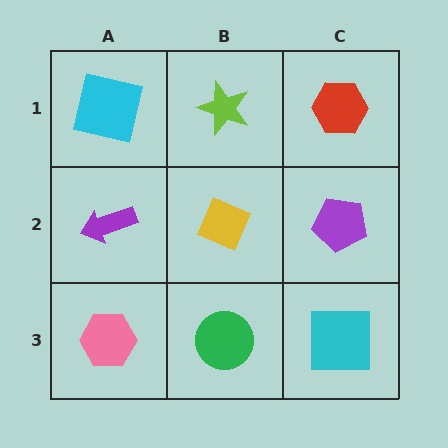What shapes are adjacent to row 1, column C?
A purple pentagon (row 2, column C), a lime star (row 1, column B).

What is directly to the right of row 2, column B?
A purple pentagon.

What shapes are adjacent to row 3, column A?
A purple arrow (row 2, column A), a green circle (row 3, column B).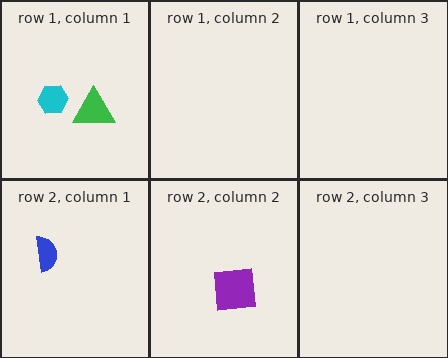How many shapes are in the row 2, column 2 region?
1.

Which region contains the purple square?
The row 2, column 2 region.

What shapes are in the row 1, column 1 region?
The green triangle, the cyan hexagon.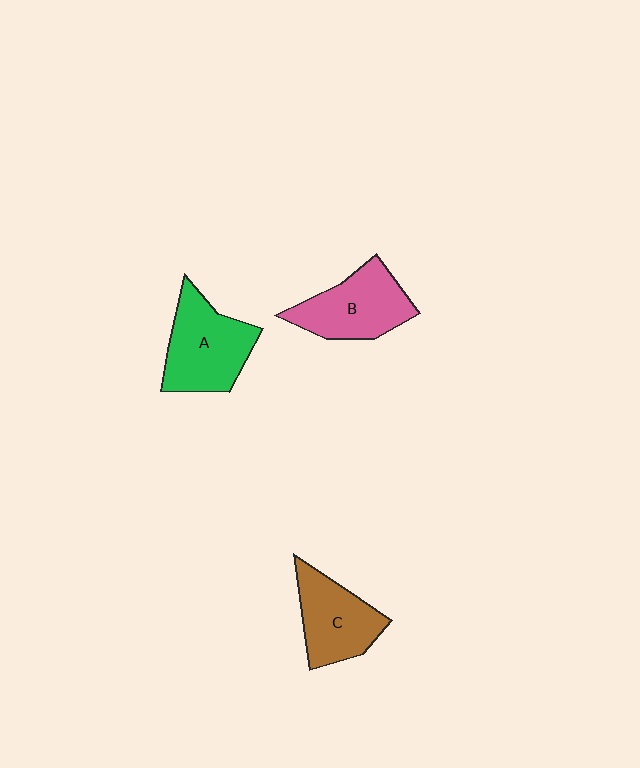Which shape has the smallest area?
Shape C (brown).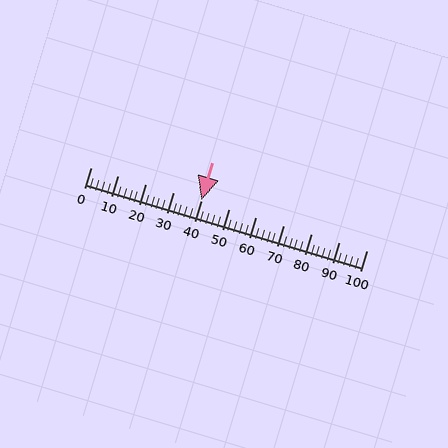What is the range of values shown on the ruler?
The ruler shows values from 0 to 100.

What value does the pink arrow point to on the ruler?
The pink arrow points to approximately 40.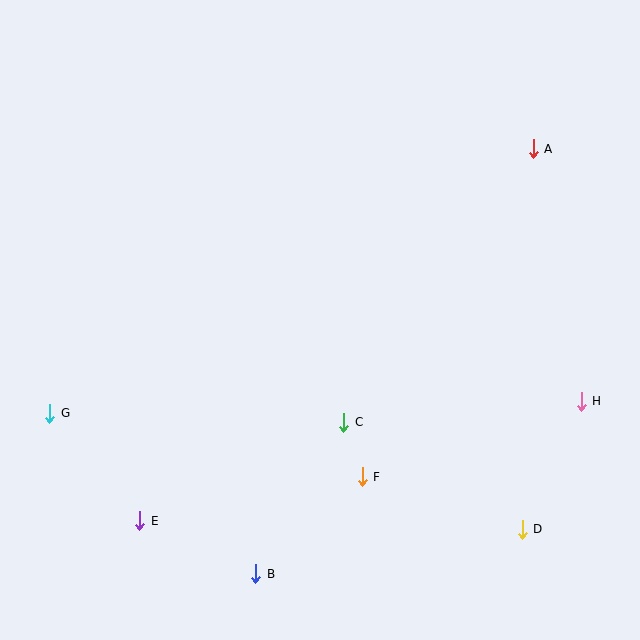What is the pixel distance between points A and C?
The distance between A and C is 333 pixels.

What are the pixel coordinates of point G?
Point G is at (50, 413).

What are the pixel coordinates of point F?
Point F is at (362, 477).